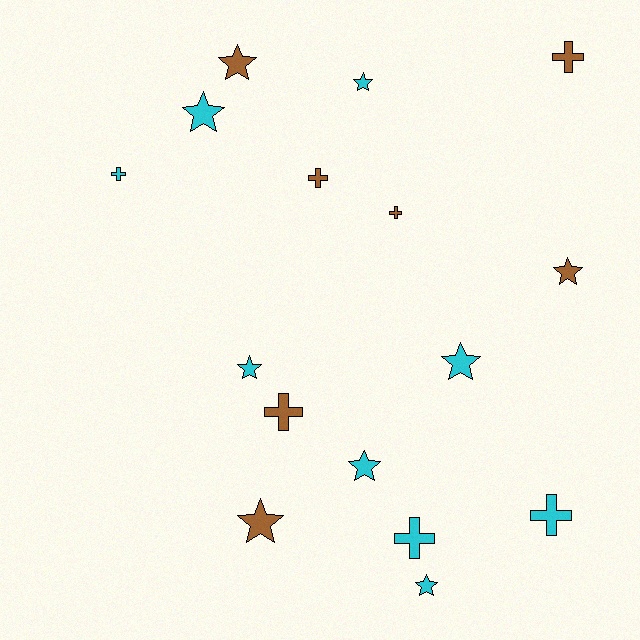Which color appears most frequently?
Cyan, with 9 objects.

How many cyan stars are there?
There are 6 cyan stars.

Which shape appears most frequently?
Star, with 9 objects.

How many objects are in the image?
There are 16 objects.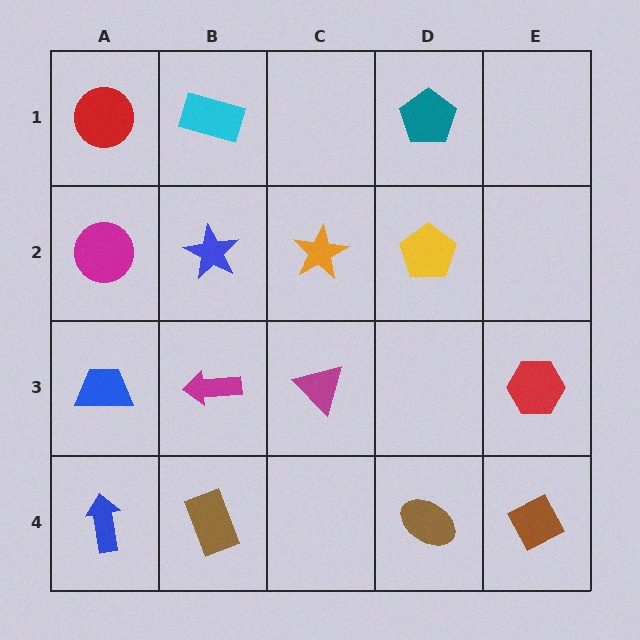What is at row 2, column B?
A blue star.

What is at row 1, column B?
A cyan rectangle.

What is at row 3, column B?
A magenta arrow.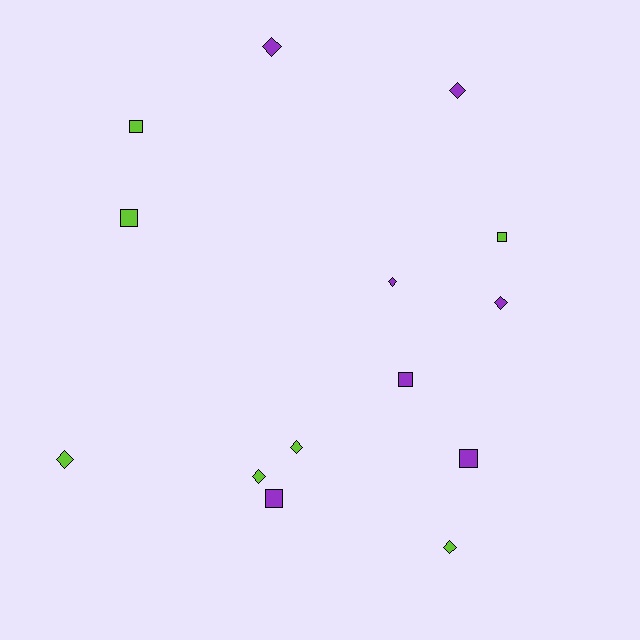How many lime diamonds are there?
There are 4 lime diamonds.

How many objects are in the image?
There are 14 objects.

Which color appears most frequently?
Purple, with 7 objects.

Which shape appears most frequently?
Diamond, with 8 objects.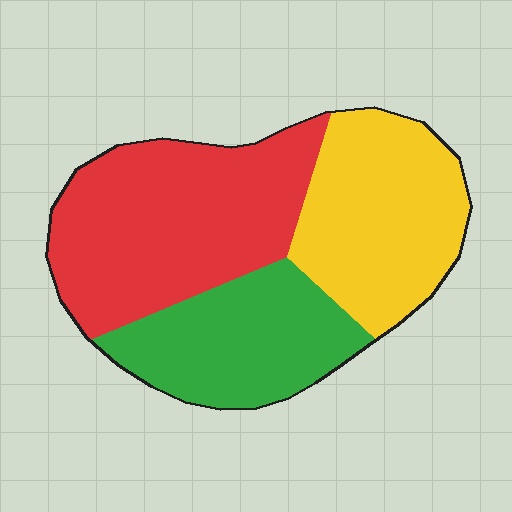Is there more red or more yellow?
Red.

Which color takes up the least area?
Green, at roughly 25%.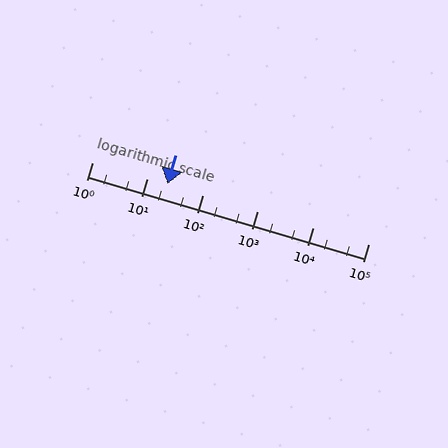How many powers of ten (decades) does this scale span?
The scale spans 5 decades, from 1 to 100000.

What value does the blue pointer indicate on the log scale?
The pointer indicates approximately 23.